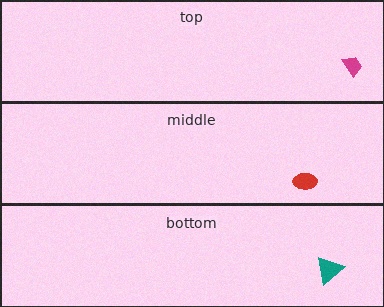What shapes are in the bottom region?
The teal triangle.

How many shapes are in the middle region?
1.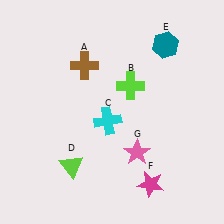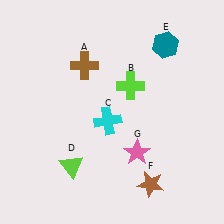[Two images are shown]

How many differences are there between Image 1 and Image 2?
There is 1 difference between the two images.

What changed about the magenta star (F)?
In Image 1, F is magenta. In Image 2, it changed to brown.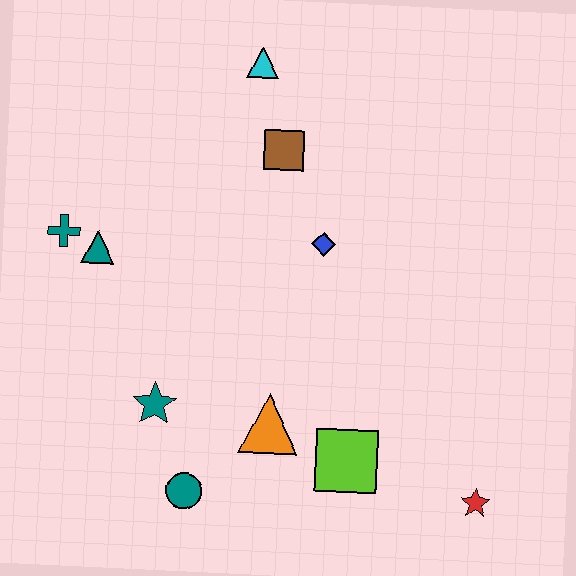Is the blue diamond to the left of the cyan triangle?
No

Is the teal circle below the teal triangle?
Yes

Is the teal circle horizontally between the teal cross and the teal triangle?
No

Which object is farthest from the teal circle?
The cyan triangle is farthest from the teal circle.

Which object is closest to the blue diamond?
The brown square is closest to the blue diamond.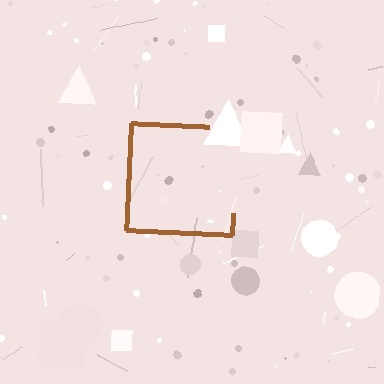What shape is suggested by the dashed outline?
The dashed outline suggests a square.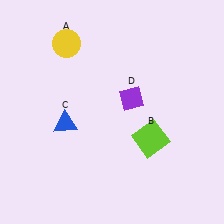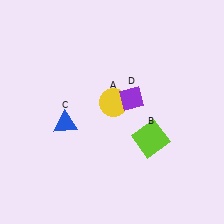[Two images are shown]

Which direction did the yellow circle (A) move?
The yellow circle (A) moved down.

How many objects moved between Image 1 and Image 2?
1 object moved between the two images.